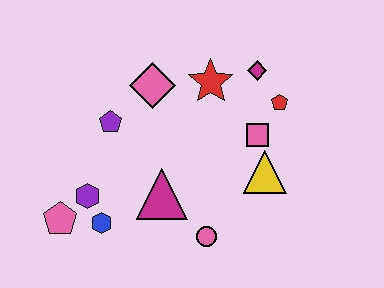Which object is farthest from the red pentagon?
The pink pentagon is farthest from the red pentagon.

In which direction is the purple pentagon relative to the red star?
The purple pentagon is to the left of the red star.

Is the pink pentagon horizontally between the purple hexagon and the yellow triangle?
No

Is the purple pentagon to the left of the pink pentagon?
No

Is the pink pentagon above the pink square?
No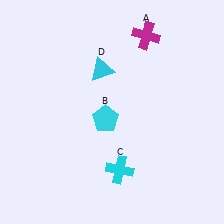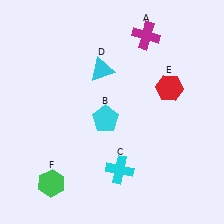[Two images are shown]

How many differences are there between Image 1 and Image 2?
There are 2 differences between the two images.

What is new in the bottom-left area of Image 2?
A green hexagon (F) was added in the bottom-left area of Image 2.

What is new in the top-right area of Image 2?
A red hexagon (E) was added in the top-right area of Image 2.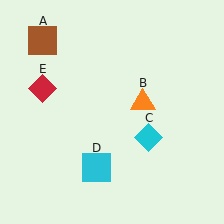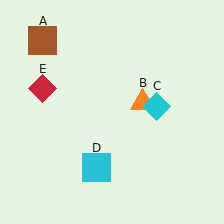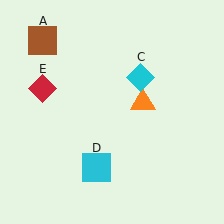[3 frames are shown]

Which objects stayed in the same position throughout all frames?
Brown square (object A) and orange triangle (object B) and cyan square (object D) and red diamond (object E) remained stationary.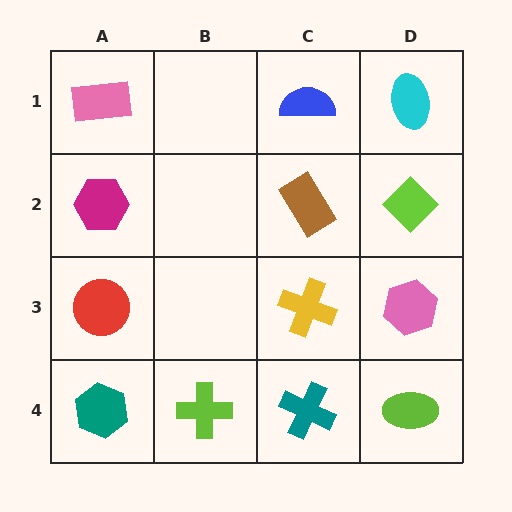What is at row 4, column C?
A teal cross.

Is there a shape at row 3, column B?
No, that cell is empty.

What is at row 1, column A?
A pink rectangle.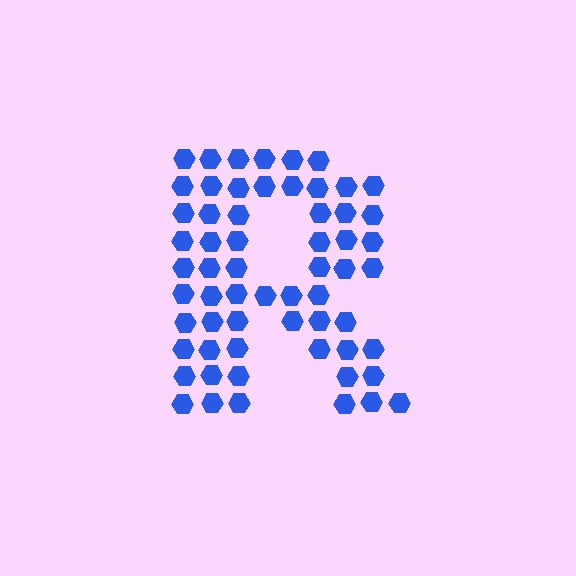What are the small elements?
The small elements are hexagons.